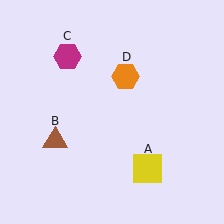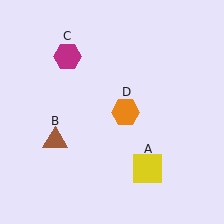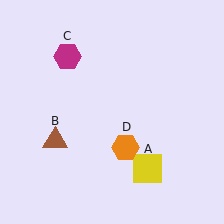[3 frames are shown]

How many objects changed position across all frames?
1 object changed position: orange hexagon (object D).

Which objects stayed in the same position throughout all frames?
Yellow square (object A) and brown triangle (object B) and magenta hexagon (object C) remained stationary.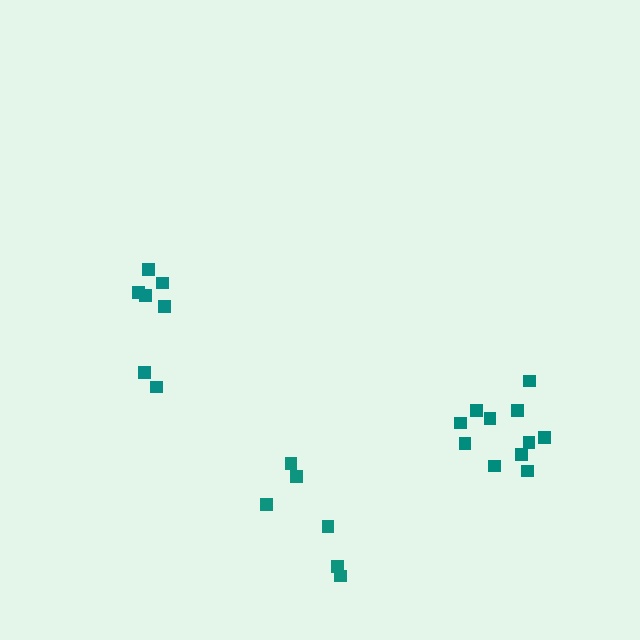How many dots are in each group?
Group 1: 6 dots, Group 2: 7 dots, Group 3: 11 dots (24 total).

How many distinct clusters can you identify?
There are 3 distinct clusters.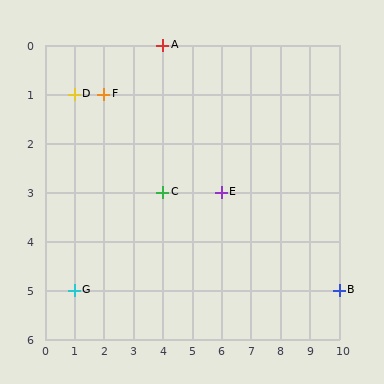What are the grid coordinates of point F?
Point F is at grid coordinates (2, 1).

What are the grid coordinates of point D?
Point D is at grid coordinates (1, 1).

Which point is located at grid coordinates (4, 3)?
Point C is at (4, 3).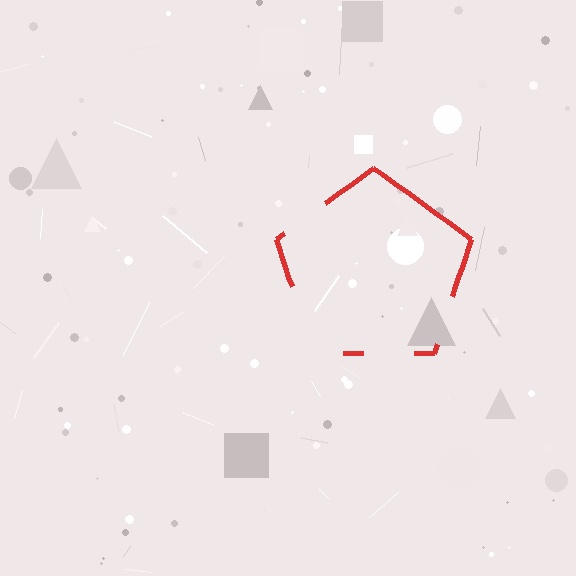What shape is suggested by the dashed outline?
The dashed outline suggests a pentagon.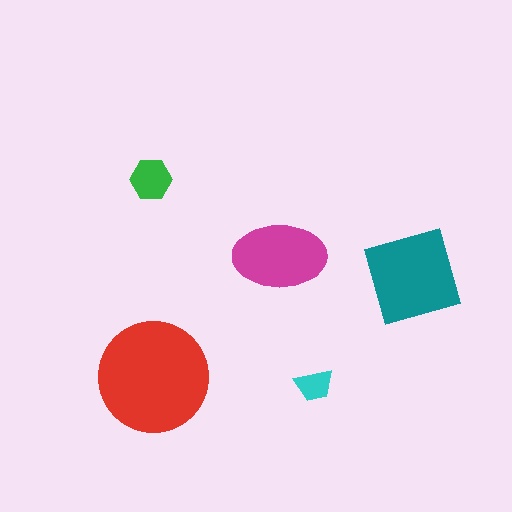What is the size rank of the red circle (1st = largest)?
1st.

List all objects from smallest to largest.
The cyan trapezoid, the green hexagon, the magenta ellipse, the teal square, the red circle.